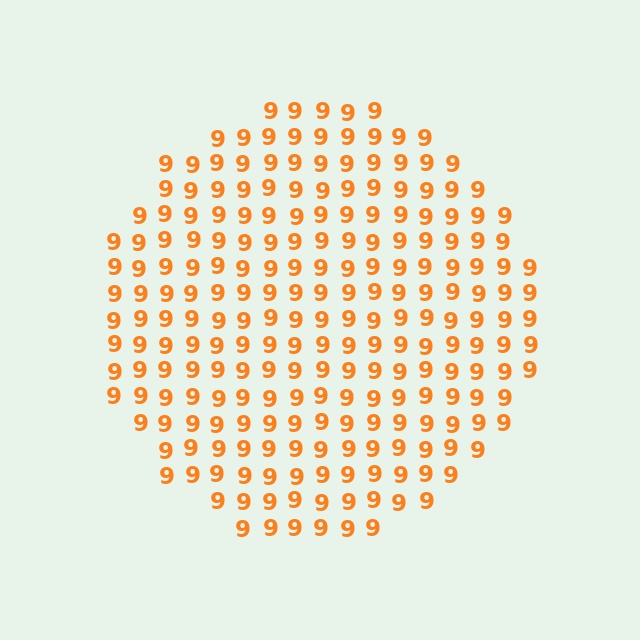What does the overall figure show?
The overall figure shows a circle.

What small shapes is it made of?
It is made of small digit 9's.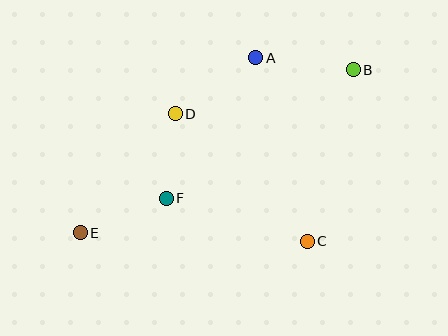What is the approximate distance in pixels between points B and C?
The distance between B and C is approximately 178 pixels.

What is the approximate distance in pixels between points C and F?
The distance between C and F is approximately 147 pixels.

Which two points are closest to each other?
Points D and F are closest to each other.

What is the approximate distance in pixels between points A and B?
The distance between A and B is approximately 99 pixels.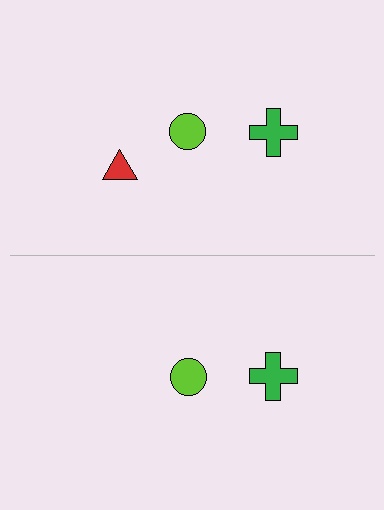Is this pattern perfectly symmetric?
No, the pattern is not perfectly symmetric. A red triangle is missing from the bottom side.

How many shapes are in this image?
There are 5 shapes in this image.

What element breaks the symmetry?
A red triangle is missing from the bottom side.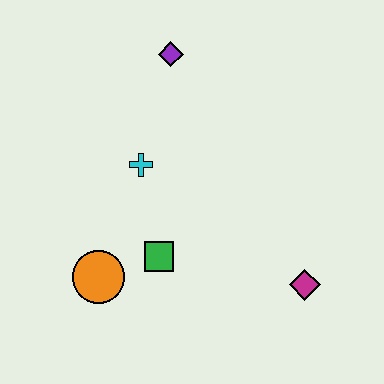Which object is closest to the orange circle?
The green square is closest to the orange circle.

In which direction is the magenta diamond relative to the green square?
The magenta diamond is to the right of the green square.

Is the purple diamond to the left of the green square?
No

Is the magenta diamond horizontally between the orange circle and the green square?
No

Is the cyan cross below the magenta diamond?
No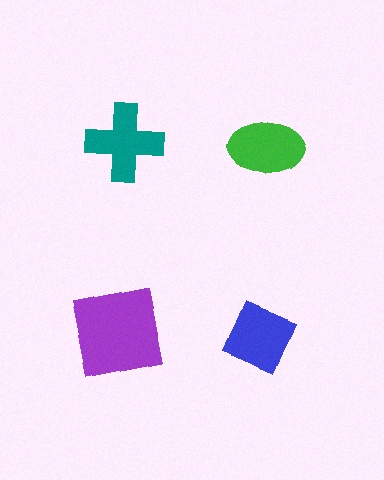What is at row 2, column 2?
A blue diamond.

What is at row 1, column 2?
A green ellipse.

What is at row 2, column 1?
A purple square.